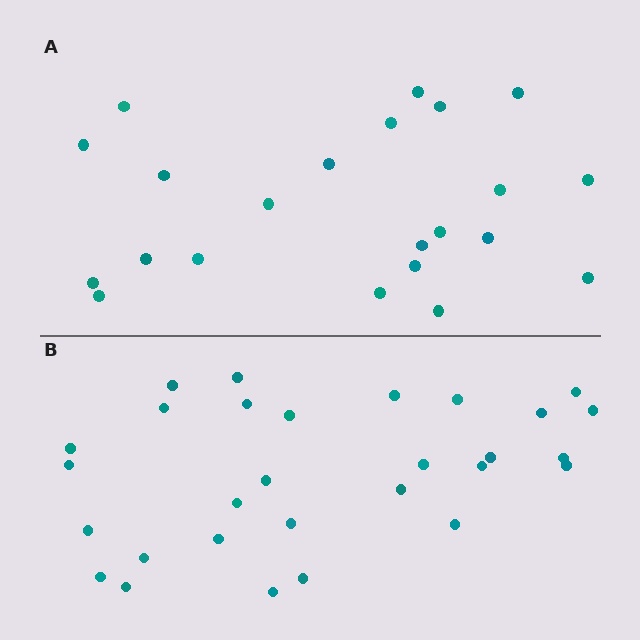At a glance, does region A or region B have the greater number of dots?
Region B (the bottom region) has more dots.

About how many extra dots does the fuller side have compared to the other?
Region B has roughly 8 or so more dots than region A.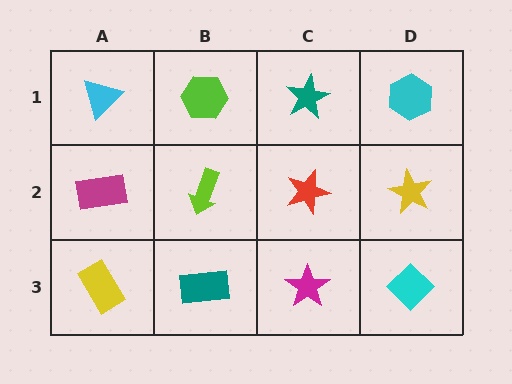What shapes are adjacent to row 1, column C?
A red star (row 2, column C), a lime hexagon (row 1, column B), a cyan hexagon (row 1, column D).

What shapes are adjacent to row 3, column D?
A yellow star (row 2, column D), a magenta star (row 3, column C).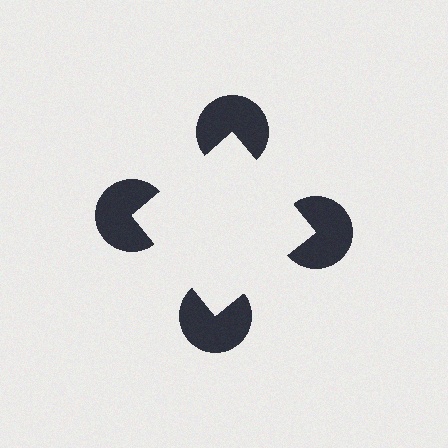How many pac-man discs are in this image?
There are 4 — one at each vertex of the illusory square.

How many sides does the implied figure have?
4 sides.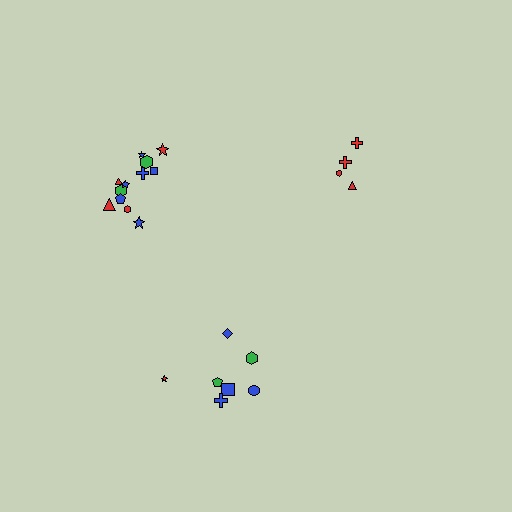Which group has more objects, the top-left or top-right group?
The top-left group.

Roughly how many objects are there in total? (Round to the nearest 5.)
Roughly 25 objects in total.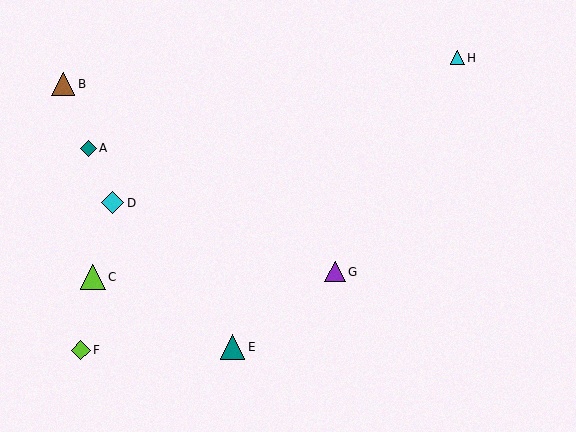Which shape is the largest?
The teal triangle (labeled E) is the largest.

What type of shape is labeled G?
Shape G is a purple triangle.